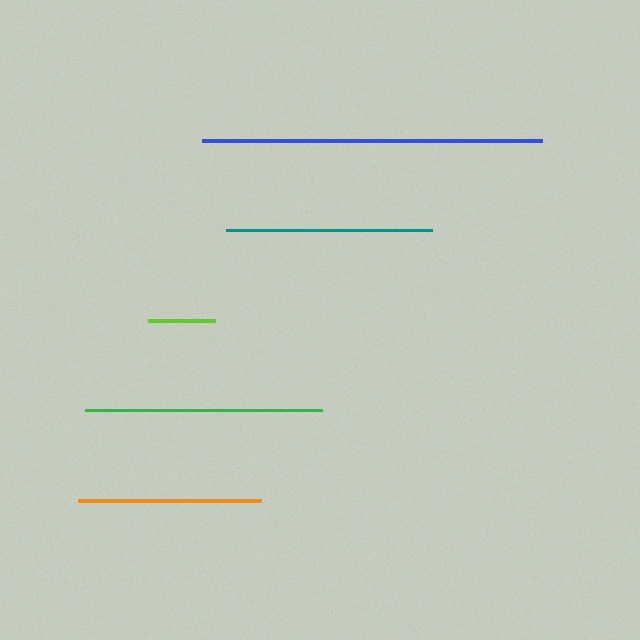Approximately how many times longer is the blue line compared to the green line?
The blue line is approximately 1.4 times the length of the green line.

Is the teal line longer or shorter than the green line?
The green line is longer than the teal line.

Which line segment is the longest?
The blue line is the longest at approximately 340 pixels.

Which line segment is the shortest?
The lime line is the shortest at approximately 67 pixels.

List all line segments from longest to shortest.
From longest to shortest: blue, green, teal, orange, lime.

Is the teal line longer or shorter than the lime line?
The teal line is longer than the lime line.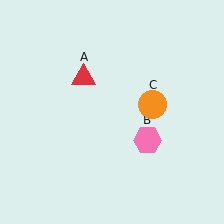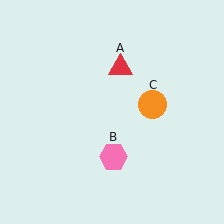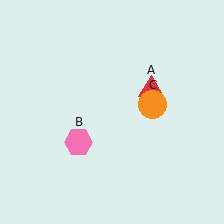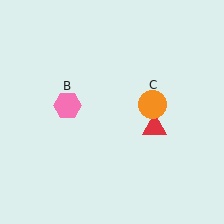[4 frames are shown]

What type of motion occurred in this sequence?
The red triangle (object A), pink hexagon (object B) rotated clockwise around the center of the scene.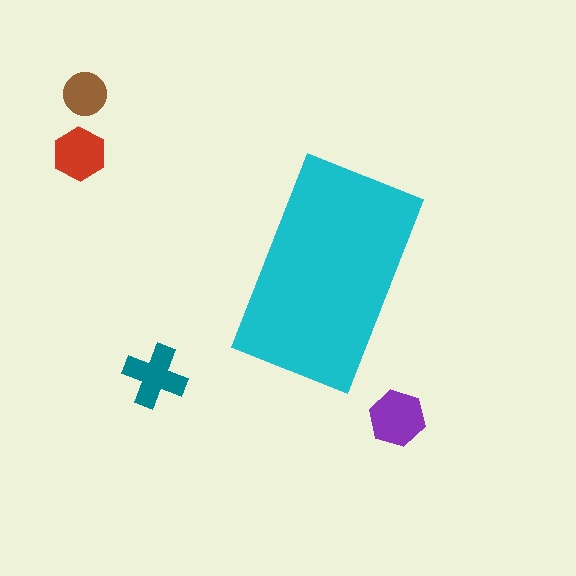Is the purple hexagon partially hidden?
No, the purple hexagon is fully visible.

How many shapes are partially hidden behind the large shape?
0 shapes are partially hidden.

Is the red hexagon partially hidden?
No, the red hexagon is fully visible.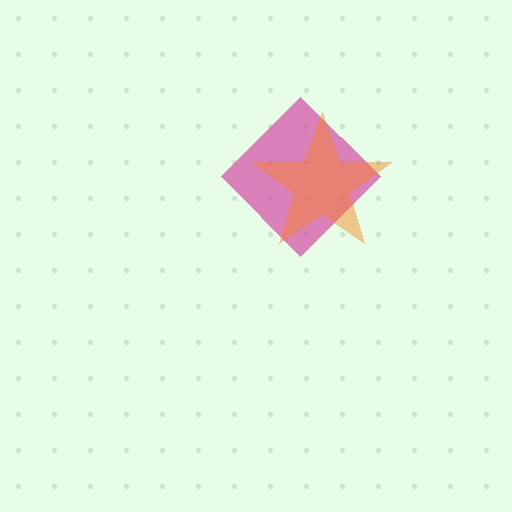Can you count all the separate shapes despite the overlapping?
Yes, there are 2 separate shapes.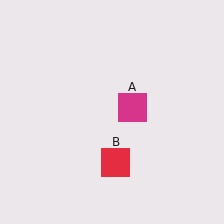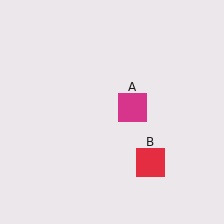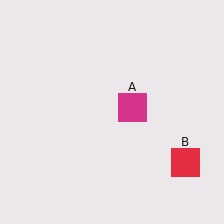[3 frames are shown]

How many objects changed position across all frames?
1 object changed position: red square (object B).